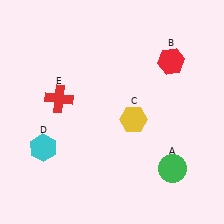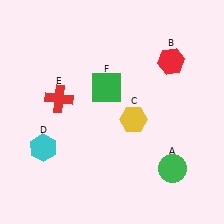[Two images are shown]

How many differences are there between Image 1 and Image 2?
There is 1 difference between the two images.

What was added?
A green square (F) was added in Image 2.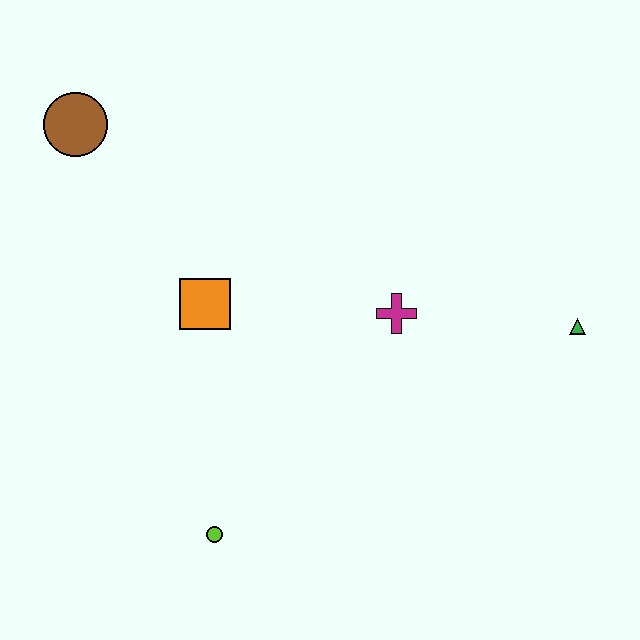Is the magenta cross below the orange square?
Yes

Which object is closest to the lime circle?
The orange square is closest to the lime circle.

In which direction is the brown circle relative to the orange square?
The brown circle is above the orange square.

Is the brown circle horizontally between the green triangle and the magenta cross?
No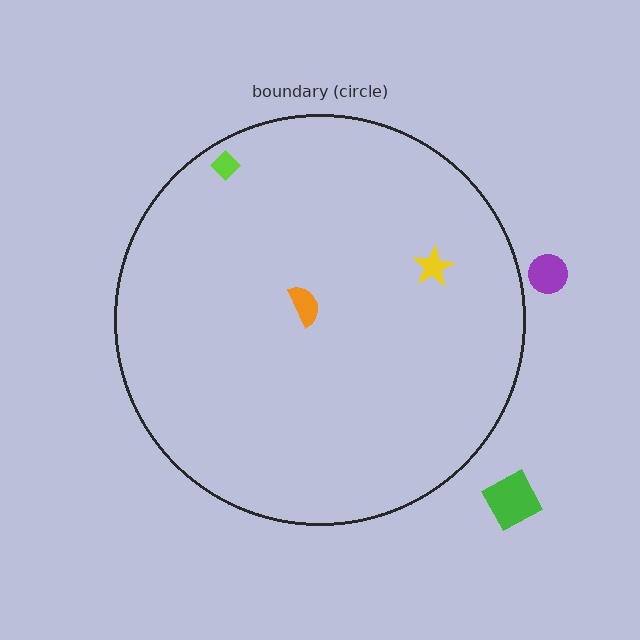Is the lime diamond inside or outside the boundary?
Inside.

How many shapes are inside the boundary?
3 inside, 2 outside.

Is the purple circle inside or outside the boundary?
Outside.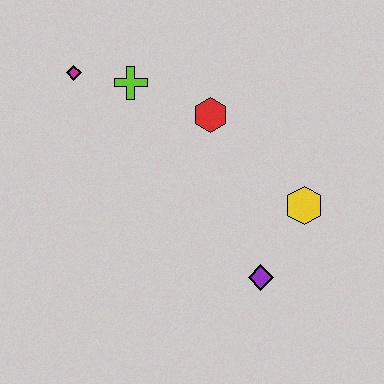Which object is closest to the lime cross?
The magenta diamond is closest to the lime cross.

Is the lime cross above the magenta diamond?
No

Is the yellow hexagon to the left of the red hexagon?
No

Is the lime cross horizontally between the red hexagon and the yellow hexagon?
No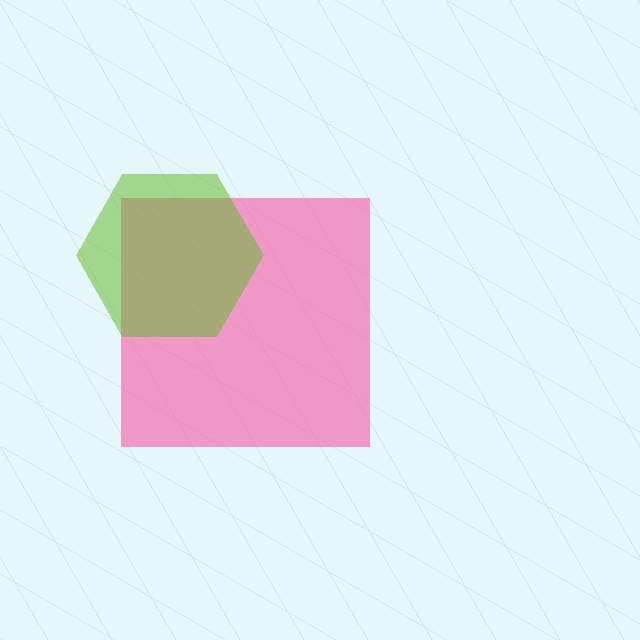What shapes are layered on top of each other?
The layered shapes are: a pink square, a lime hexagon.